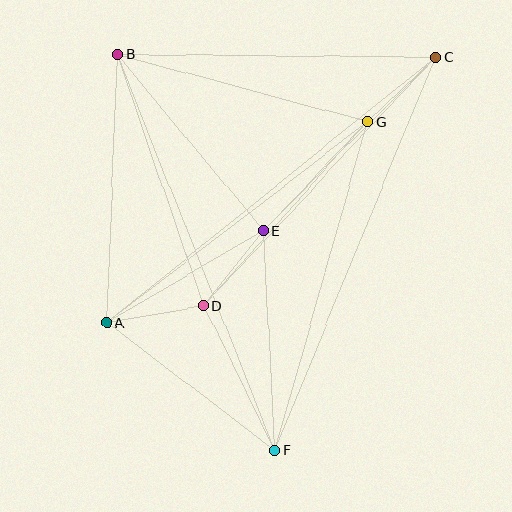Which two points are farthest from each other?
Points B and F are farthest from each other.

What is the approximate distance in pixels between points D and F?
The distance between D and F is approximately 161 pixels.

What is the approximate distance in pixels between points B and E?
The distance between B and E is approximately 229 pixels.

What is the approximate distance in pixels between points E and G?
The distance between E and G is approximately 151 pixels.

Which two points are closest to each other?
Points C and G are closest to each other.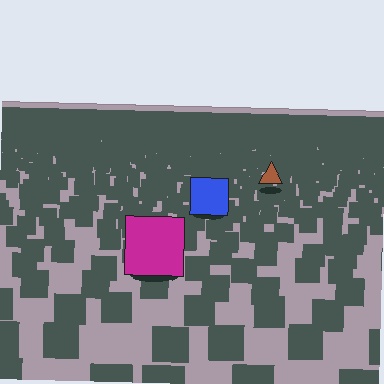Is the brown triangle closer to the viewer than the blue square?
No. The blue square is closer — you can tell from the texture gradient: the ground texture is coarser near it.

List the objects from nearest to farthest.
From nearest to farthest: the magenta square, the blue square, the brown triangle.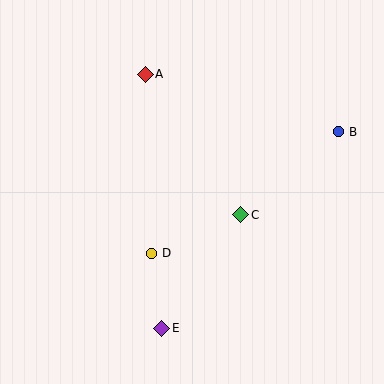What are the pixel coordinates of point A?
Point A is at (145, 74).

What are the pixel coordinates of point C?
Point C is at (241, 215).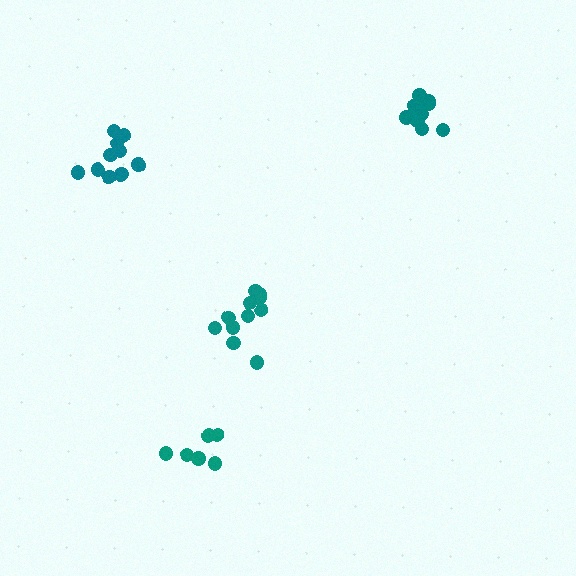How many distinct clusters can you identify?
There are 4 distinct clusters.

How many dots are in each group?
Group 1: 12 dots, Group 2: 11 dots, Group 3: 6 dots, Group 4: 11 dots (40 total).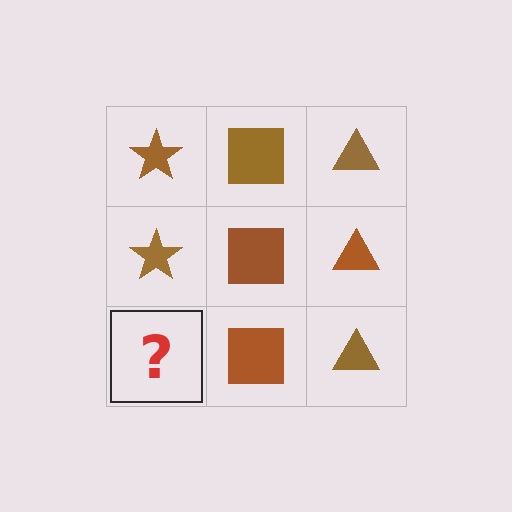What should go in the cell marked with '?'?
The missing cell should contain a brown star.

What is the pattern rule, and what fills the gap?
The rule is that each column has a consistent shape. The gap should be filled with a brown star.